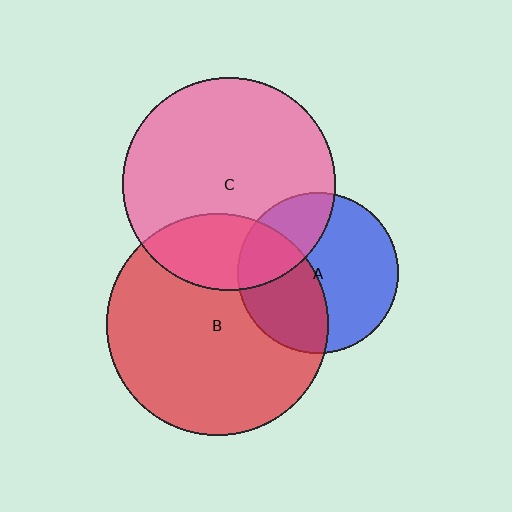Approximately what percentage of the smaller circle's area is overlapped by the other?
Approximately 40%.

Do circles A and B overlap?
Yes.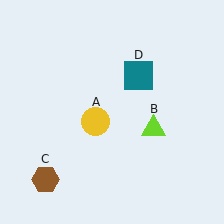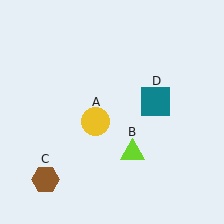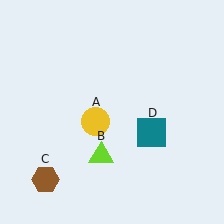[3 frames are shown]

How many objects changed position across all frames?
2 objects changed position: lime triangle (object B), teal square (object D).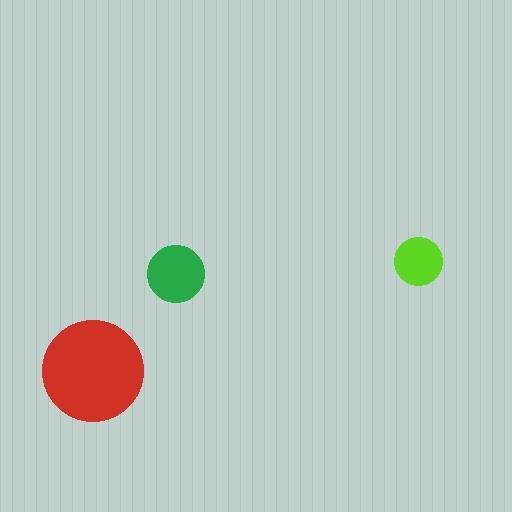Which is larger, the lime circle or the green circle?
The green one.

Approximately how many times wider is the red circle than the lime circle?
About 2 times wider.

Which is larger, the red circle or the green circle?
The red one.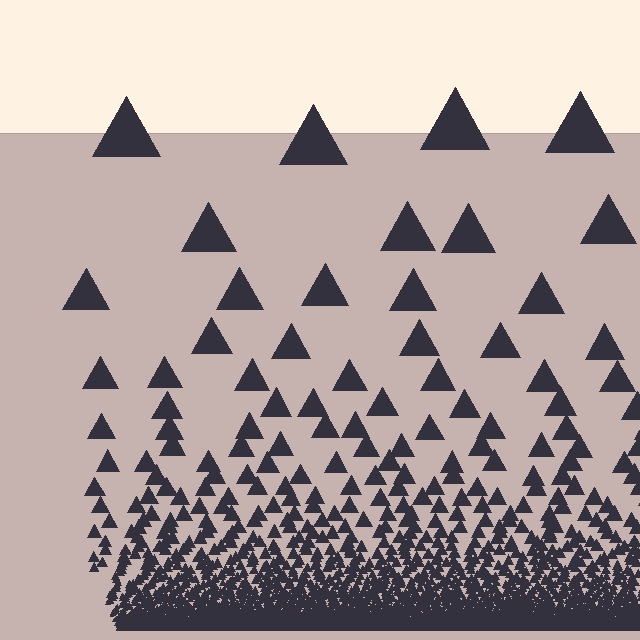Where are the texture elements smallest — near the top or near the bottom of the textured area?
Near the bottom.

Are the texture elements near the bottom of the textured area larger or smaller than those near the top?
Smaller. The gradient is inverted — elements near the bottom are smaller and denser.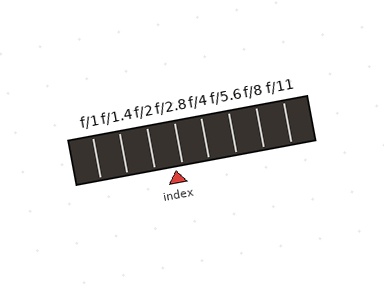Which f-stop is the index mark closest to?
The index mark is closest to f/2.8.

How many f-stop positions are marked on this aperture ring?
There are 8 f-stop positions marked.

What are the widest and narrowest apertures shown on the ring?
The widest aperture shown is f/1 and the narrowest is f/11.